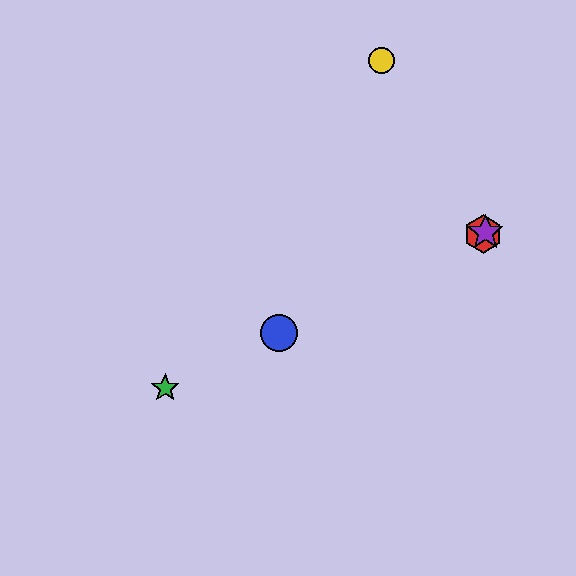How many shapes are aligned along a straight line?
4 shapes (the red hexagon, the blue circle, the green star, the purple star) are aligned along a straight line.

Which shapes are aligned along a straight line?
The red hexagon, the blue circle, the green star, the purple star are aligned along a straight line.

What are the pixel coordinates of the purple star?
The purple star is at (485, 233).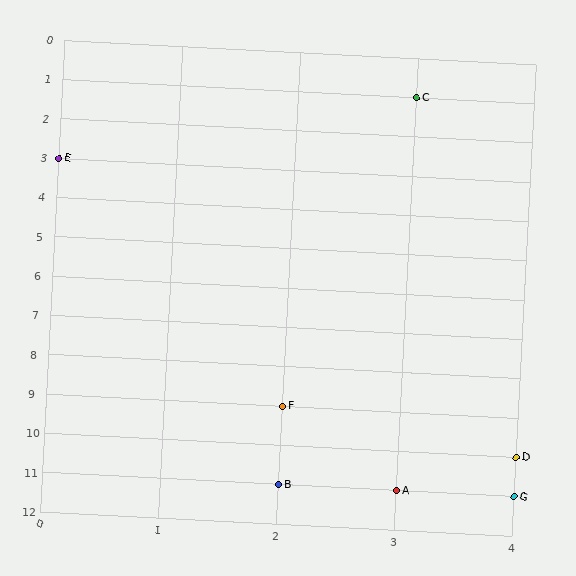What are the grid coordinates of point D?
Point D is at grid coordinates (4, 10).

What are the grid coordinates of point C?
Point C is at grid coordinates (3, 1).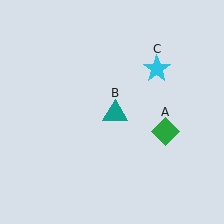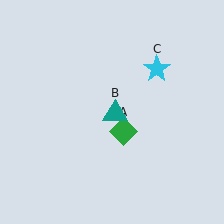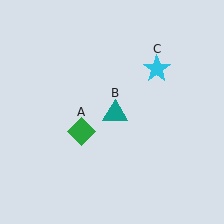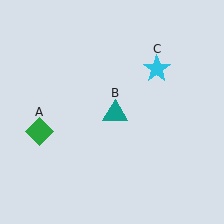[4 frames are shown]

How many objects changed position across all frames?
1 object changed position: green diamond (object A).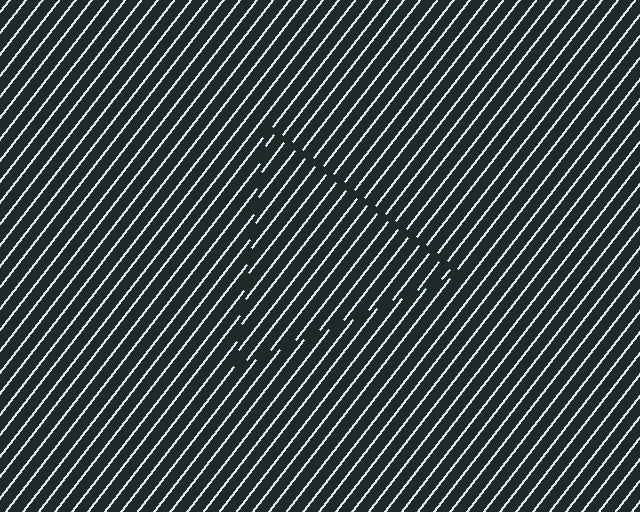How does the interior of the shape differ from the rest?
The interior of the shape contains the same grating, shifted by half a period — the contour is defined by the phase discontinuity where line-ends from the inner and outer gratings abut.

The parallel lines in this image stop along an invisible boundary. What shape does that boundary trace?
An illusory triangle. The interior of the shape contains the same grating, shifted by half a period — the contour is defined by the phase discontinuity where line-ends from the inner and outer gratings abut.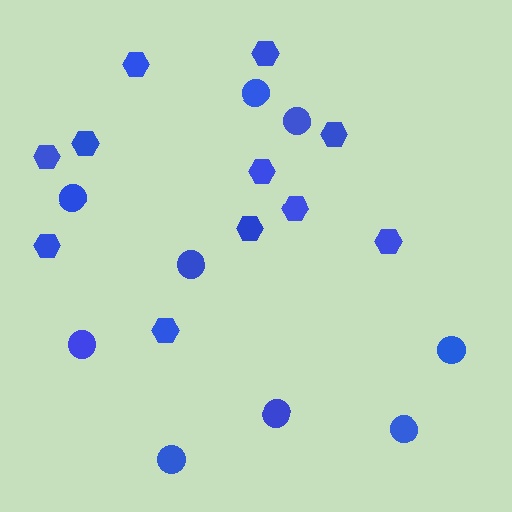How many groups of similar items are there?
There are 2 groups: one group of circles (9) and one group of hexagons (11).